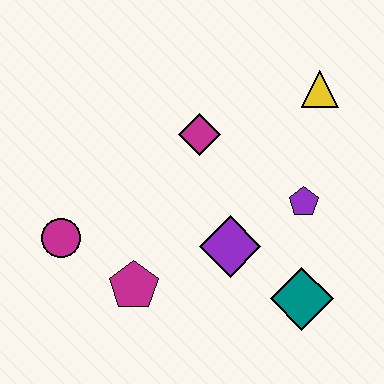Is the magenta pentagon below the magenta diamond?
Yes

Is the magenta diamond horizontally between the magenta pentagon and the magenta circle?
No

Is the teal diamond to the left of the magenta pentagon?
No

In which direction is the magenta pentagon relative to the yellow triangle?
The magenta pentagon is below the yellow triangle.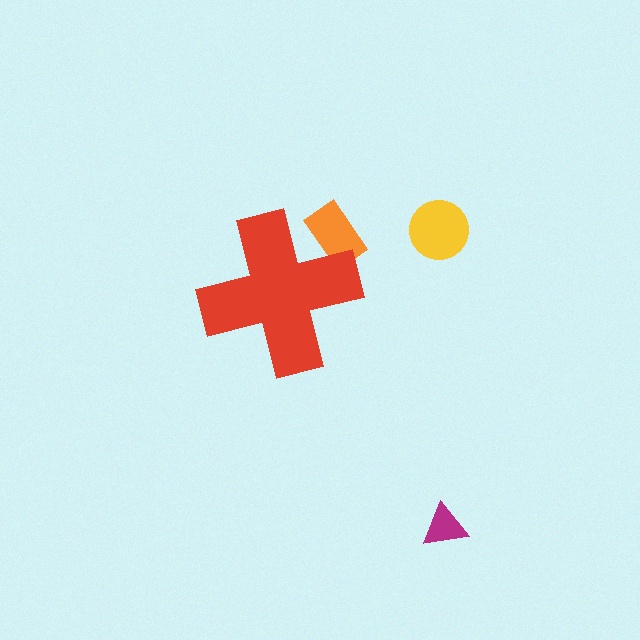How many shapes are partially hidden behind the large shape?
1 shape is partially hidden.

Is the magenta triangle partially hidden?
No, the magenta triangle is fully visible.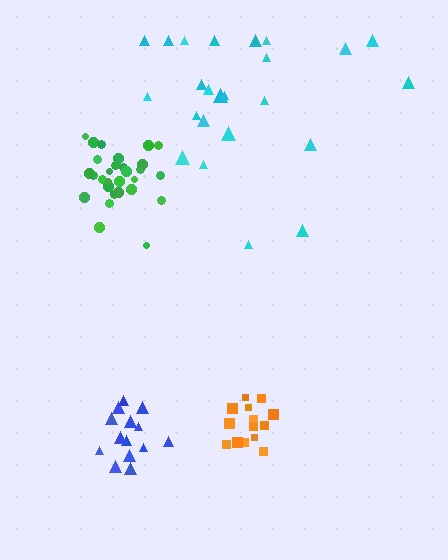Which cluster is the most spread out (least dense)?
Cyan.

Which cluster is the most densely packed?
Green.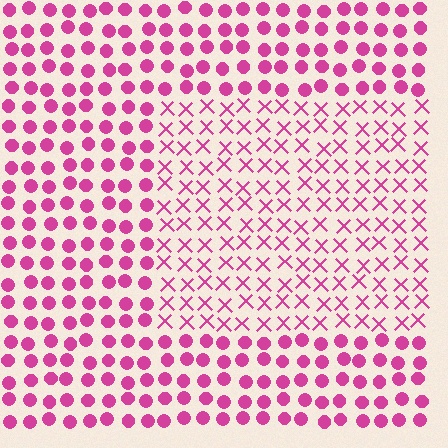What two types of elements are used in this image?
The image uses X marks inside the rectangle region and circles outside it.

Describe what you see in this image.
The image is filled with small magenta elements arranged in a uniform grid. A rectangle-shaped region contains X marks, while the surrounding area contains circles. The boundary is defined purely by the change in element shape.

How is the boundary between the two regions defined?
The boundary is defined by a change in element shape: X marks inside vs. circles outside. All elements share the same color and spacing.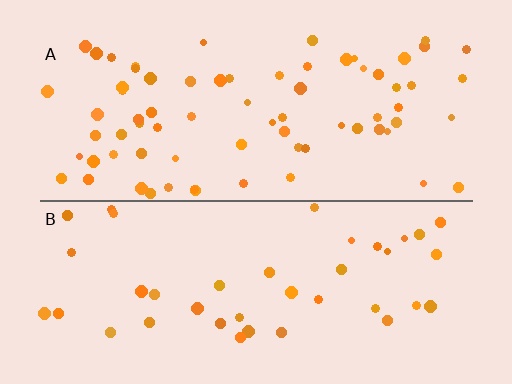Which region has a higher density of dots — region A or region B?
A (the top).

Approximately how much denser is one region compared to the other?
Approximately 1.8× — region A over region B.